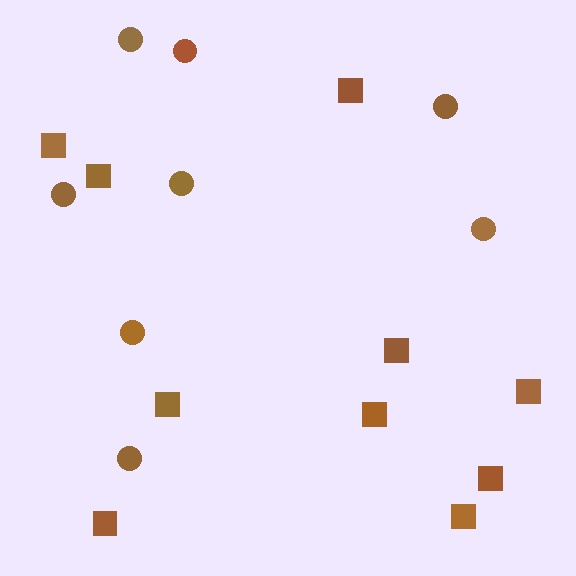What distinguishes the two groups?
There are 2 groups: one group of circles (8) and one group of squares (10).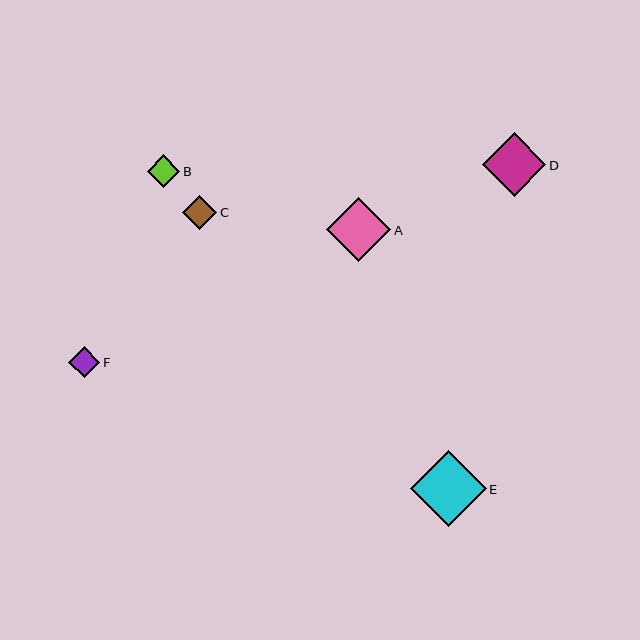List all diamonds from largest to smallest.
From largest to smallest: E, A, D, C, B, F.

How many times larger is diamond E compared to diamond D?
Diamond E is approximately 1.2 times the size of diamond D.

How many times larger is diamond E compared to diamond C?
Diamond E is approximately 2.2 times the size of diamond C.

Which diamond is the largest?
Diamond E is the largest with a size of approximately 76 pixels.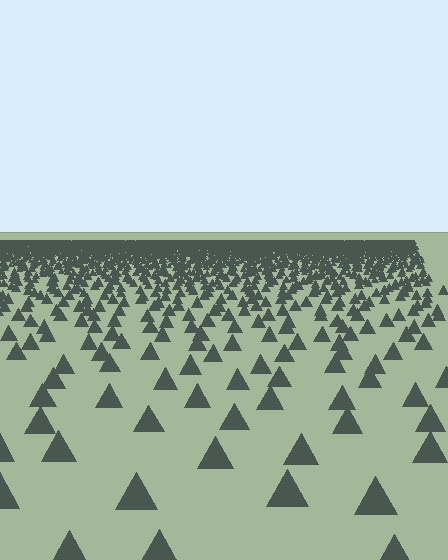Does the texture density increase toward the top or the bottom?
Density increases toward the top.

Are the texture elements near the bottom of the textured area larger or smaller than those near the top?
Larger. Near the bottom, elements are closer to the viewer and appear at a bigger on-screen size.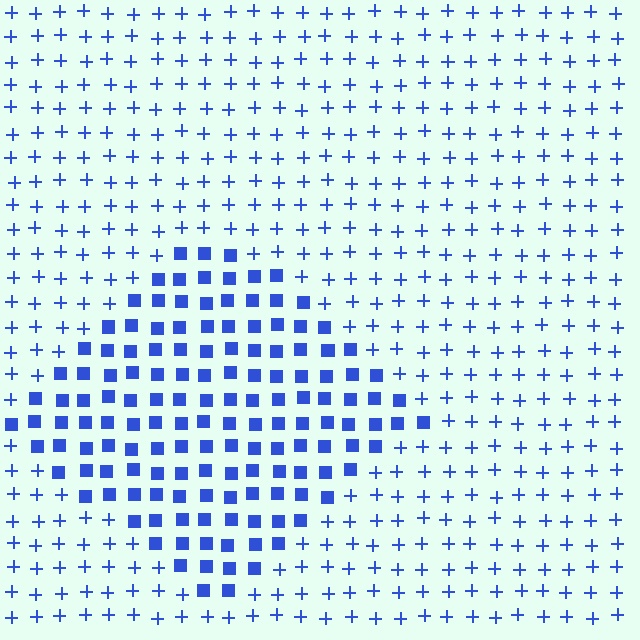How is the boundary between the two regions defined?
The boundary is defined by a change in element shape: squares inside vs. plus signs outside. All elements share the same color and spacing.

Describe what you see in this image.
The image is filled with small blue elements arranged in a uniform grid. A diamond-shaped region contains squares, while the surrounding area contains plus signs. The boundary is defined purely by the change in element shape.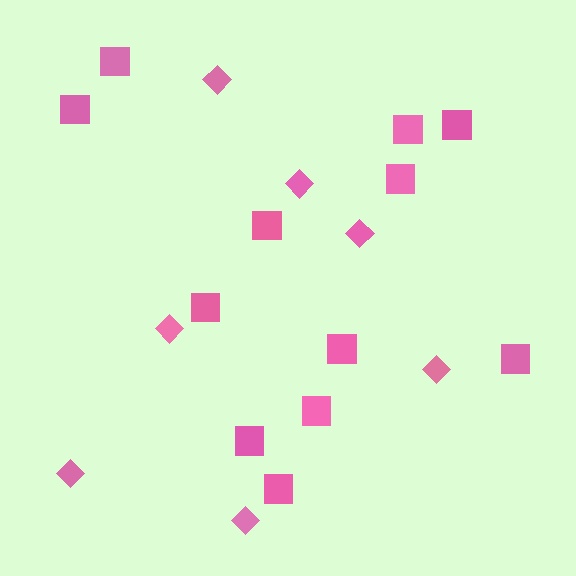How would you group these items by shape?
There are 2 groups: one group of diamonds (7) and one group of squares (12).